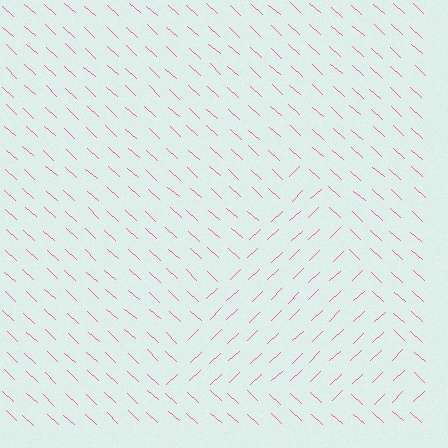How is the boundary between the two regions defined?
The boundary is defined purely by a change in line orientation (approximately 86 degrees difference). All lines are the same color and thickness.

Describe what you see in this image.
The image is filled with small pink line segments. A triangle region in the image has lines oriented differently from the surrounding lines, creating a visible texture boundary.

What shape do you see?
I see a triangle.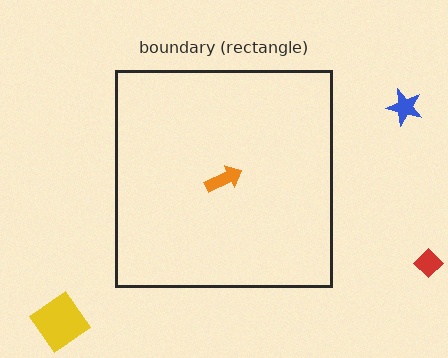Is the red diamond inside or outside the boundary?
Outside.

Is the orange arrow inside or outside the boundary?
Inside.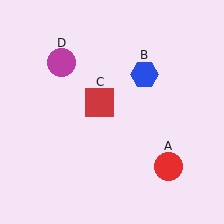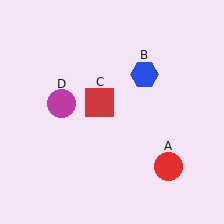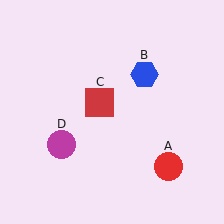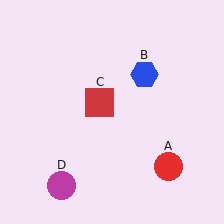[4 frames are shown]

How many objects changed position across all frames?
1 object changed position: magenta circle (object D).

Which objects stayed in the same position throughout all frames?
Red circle (object A) and blue hexagon (object B) and red square (object C) remained stationary.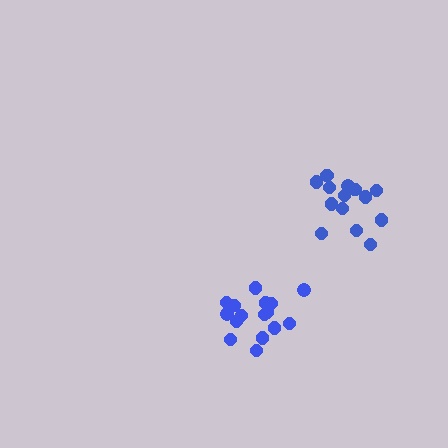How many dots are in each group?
Group 1: 14 dots, Group 2: 16 dots (30 total).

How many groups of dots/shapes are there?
There are 2 groups.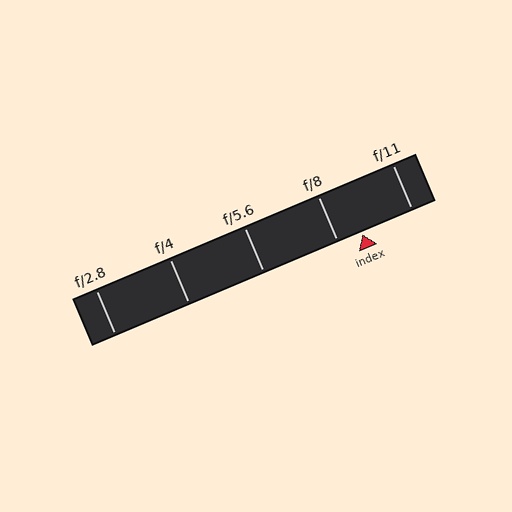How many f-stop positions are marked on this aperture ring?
There are 5 f-stop positions marked.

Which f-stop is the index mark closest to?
The index mark is closest to f/8.